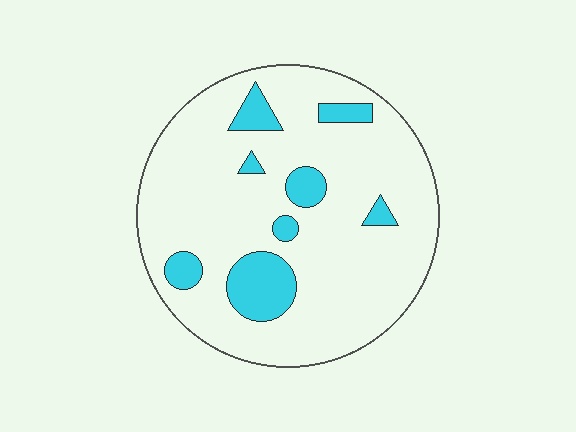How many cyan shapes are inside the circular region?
8.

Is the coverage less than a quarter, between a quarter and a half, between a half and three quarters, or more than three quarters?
Less than a quarter.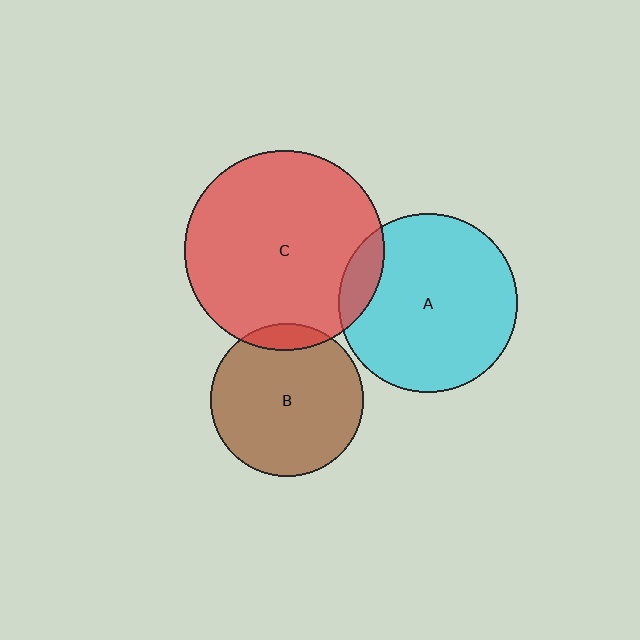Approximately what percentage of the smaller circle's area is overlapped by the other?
Approximately 10%.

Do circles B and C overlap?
Yes.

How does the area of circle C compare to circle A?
Approximately 1.2 times.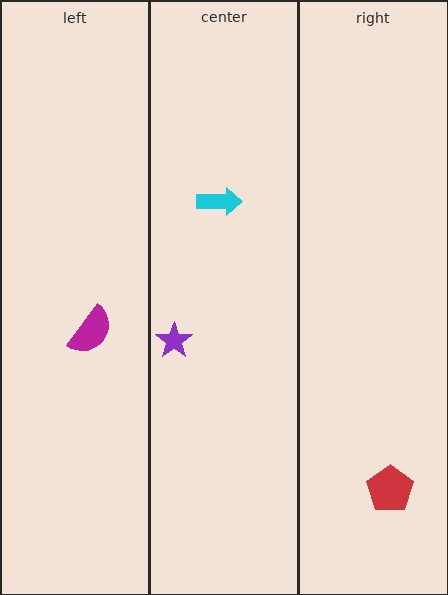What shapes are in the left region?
The magenta semicircle.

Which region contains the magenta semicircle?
The left region.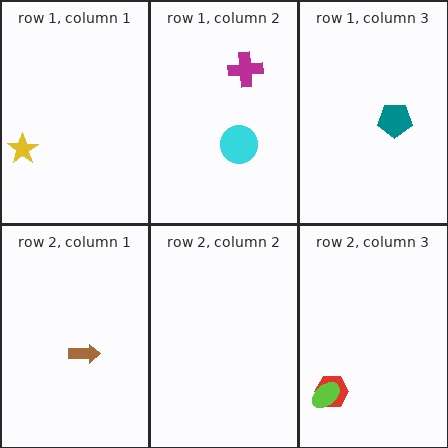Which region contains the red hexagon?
The row 2, column 3 region.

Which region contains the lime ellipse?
The row 2, column 3 region.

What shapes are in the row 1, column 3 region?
The teal pentagon.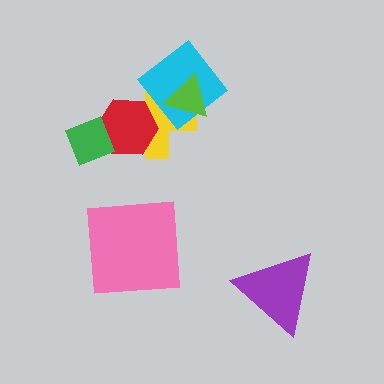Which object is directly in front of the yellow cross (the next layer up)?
The cyan diamond is directly in front of the yellow cross.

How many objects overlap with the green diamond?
1 object overlaps with the green diamond.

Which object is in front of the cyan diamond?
The lime triangle is in front of the cyan diamond.